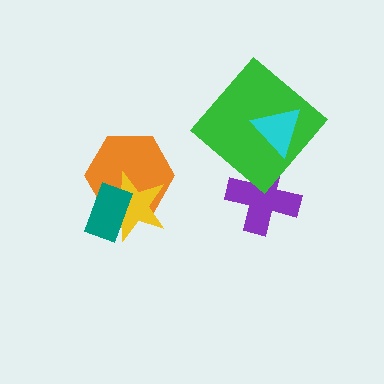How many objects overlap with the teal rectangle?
2 objects overlap with the teal rectangle.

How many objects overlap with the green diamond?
2 objects overlap with the green diamond.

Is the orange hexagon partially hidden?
Yes, it is partially covered by another shape.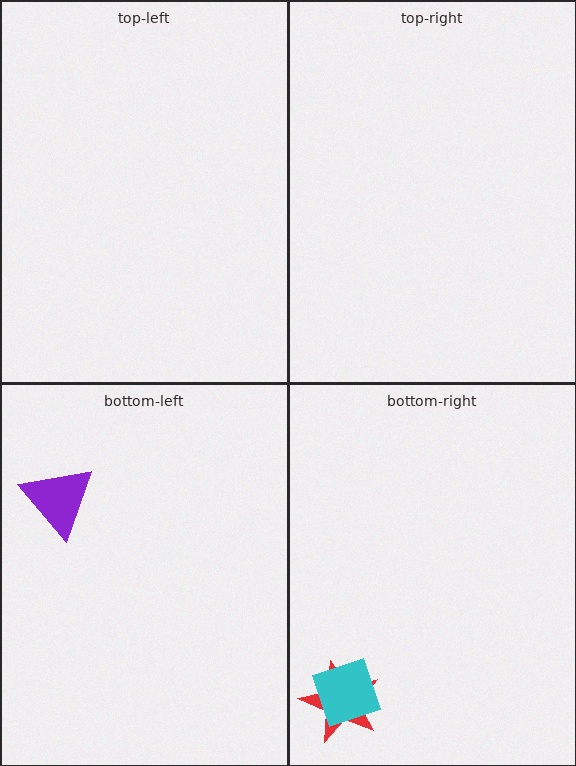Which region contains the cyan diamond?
The bottom-right region.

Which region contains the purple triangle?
The bottom-left region.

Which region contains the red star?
The bottom-right region.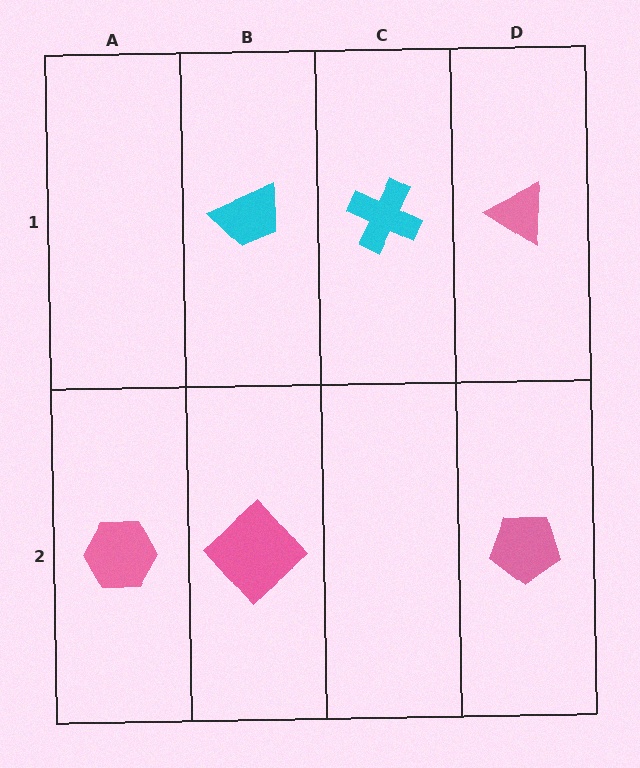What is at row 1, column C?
A cyan cross.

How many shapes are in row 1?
3 shapes.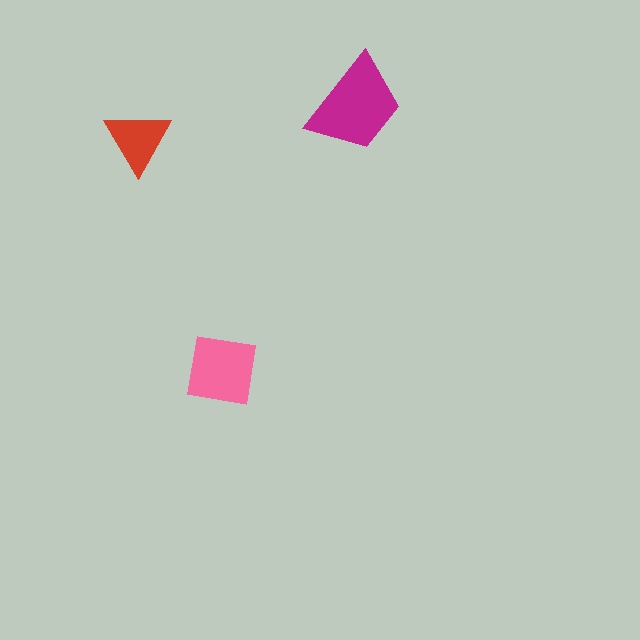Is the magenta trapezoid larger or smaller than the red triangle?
Larger.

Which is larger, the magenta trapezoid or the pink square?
The magenta trapezoid.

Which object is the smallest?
The red triangle.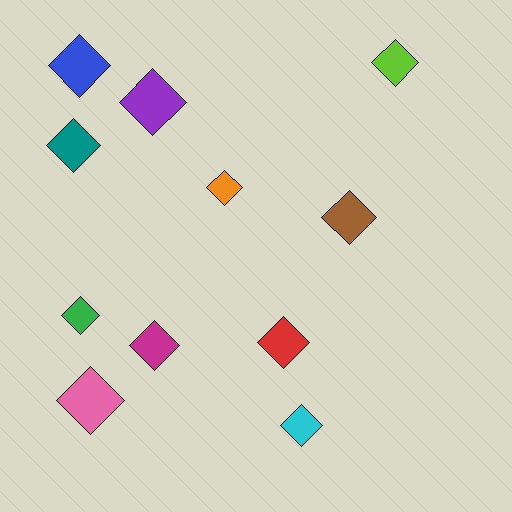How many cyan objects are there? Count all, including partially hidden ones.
There is 1 cyan object.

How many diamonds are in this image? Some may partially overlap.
There are 11 diamonds.